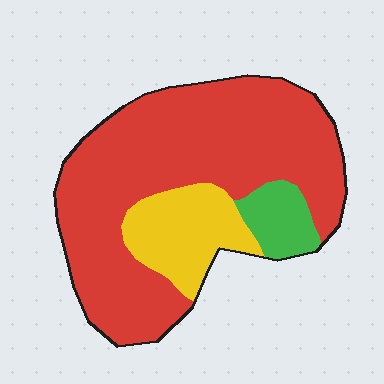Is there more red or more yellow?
Red.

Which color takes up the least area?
Green, at roughly 10%.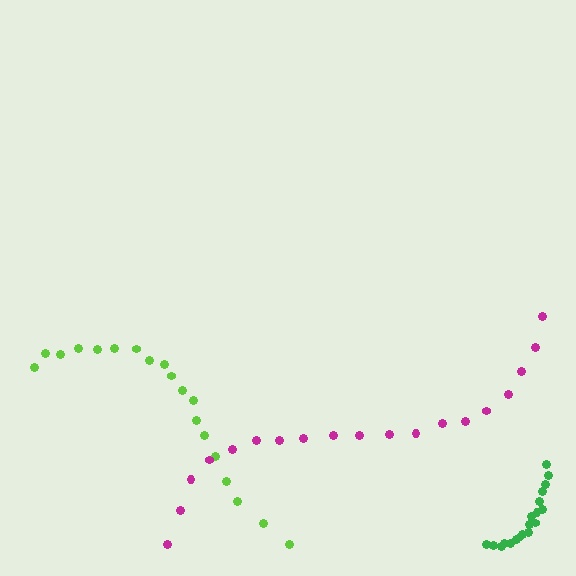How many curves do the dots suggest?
There are 3 distinct paths.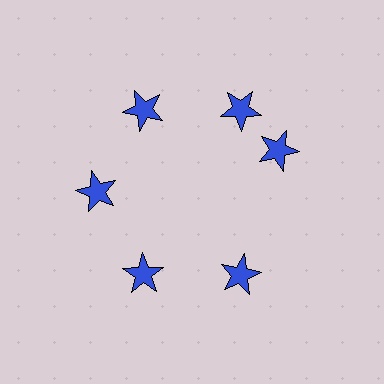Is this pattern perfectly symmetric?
No. The 6 blue stars are arranged in a ring, but one element near the 3 o'clock position is rotated out of alignment along the ring, breaking the 6-fold rotational symmetry.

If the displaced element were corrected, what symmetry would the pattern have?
It would have 6-fold rotational symmetry — the pattern would map onto itself every 60 degrees.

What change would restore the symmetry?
The symmetry would be restored by rotating it back into even spacing with its neighbors so that all 6 stars sit at equal angles and equal distance from the center.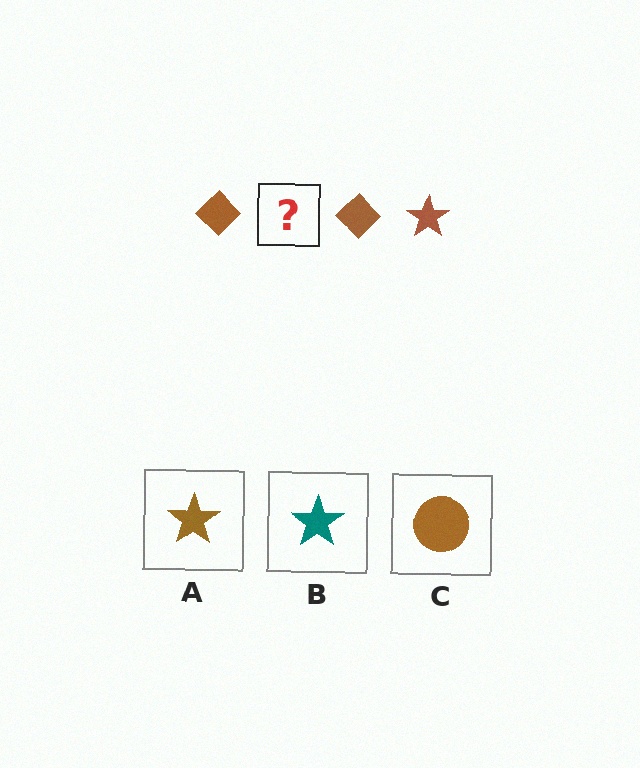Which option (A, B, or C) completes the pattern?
A.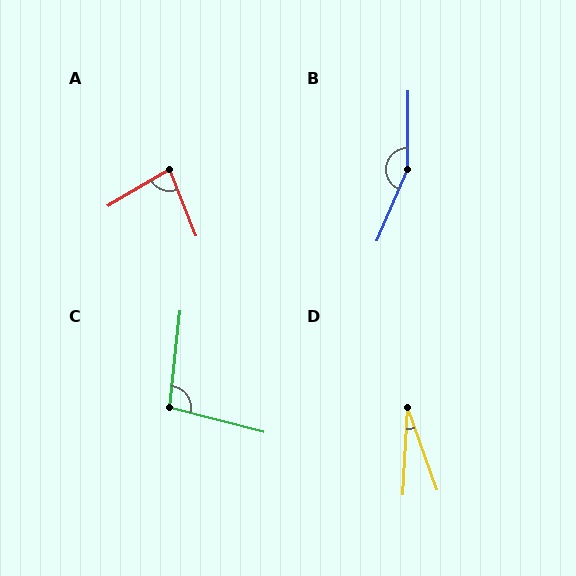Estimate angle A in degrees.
Approximately 81 degrees.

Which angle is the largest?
B, at approximately 157 degrees.